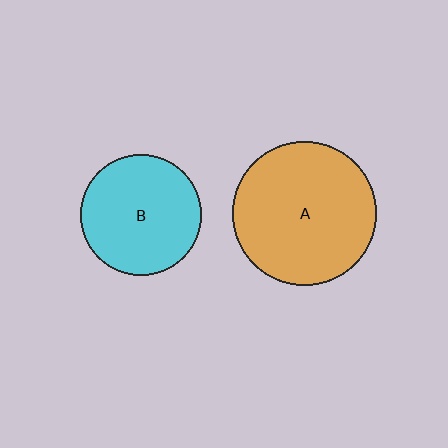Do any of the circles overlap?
No, none of the circles overlap.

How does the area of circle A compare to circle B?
Approximately 1.4 times.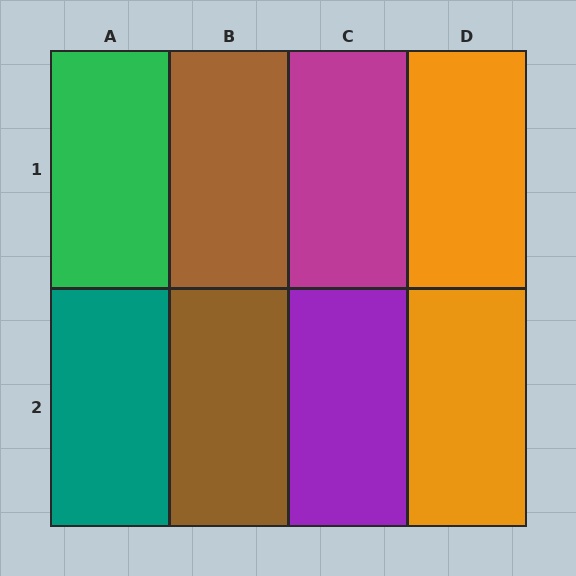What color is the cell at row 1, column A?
Green.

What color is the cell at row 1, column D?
Orange.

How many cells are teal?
1 cell is teal.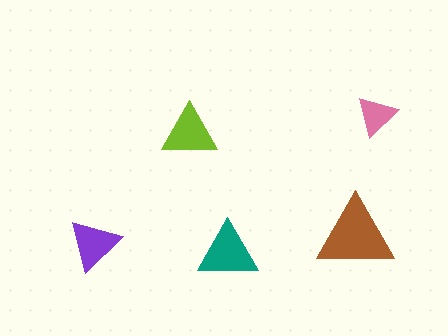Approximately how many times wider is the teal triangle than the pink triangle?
About 1.5 times wider.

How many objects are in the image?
There are 5 objects in the image.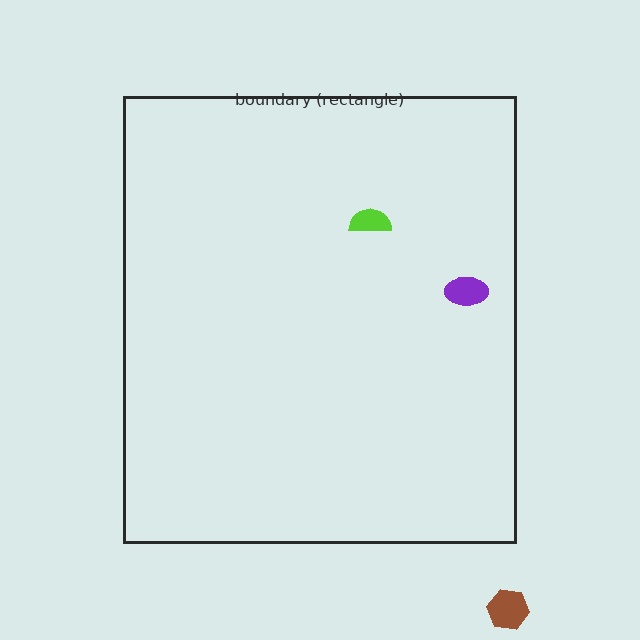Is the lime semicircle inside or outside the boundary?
Inside.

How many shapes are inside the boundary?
2 inside, 1 outside.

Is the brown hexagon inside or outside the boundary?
Outside.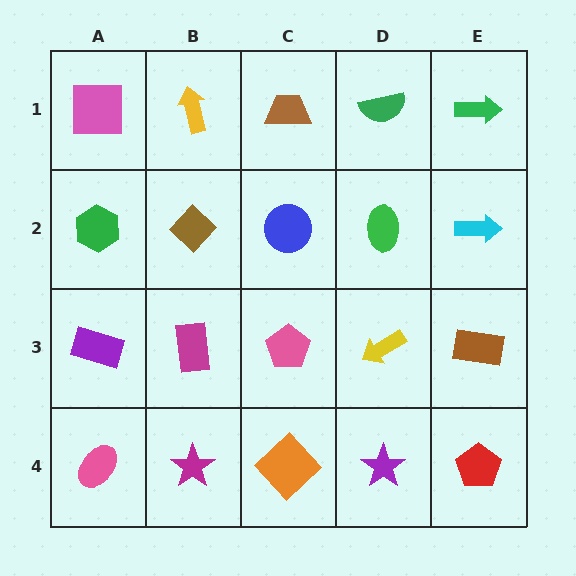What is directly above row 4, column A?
A purple rectangle.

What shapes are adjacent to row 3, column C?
A blue circle (row 2, column C), an orange diamond (row 4, column C), a magenta rectangle (row 3, column B), a yellow arrow (row 3, column D).